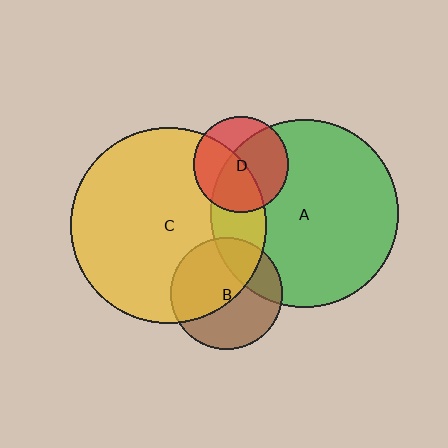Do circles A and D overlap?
Yes.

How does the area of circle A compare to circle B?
Approximately 2.8 times.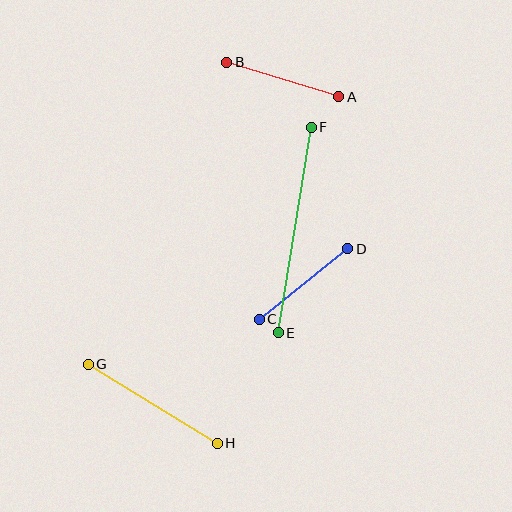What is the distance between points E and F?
The distance is approximately 208 pixels.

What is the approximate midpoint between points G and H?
The midpoint is at approximately (153, 404) pixels.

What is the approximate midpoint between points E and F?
The midpoint is at approximately (295, 230) pixels.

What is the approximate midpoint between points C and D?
The midpoint is at approximately (304, 284) pixels.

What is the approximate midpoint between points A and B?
The midpoint is at approximately (283, 80) pixels.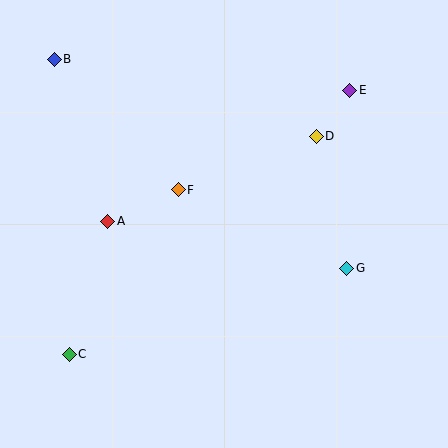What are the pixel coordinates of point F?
Point F is at (178, 190).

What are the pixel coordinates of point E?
Point E is at (350, 90).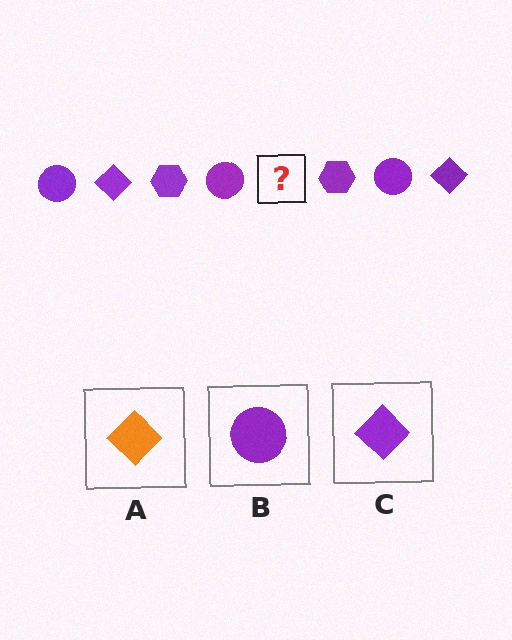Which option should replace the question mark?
Option C.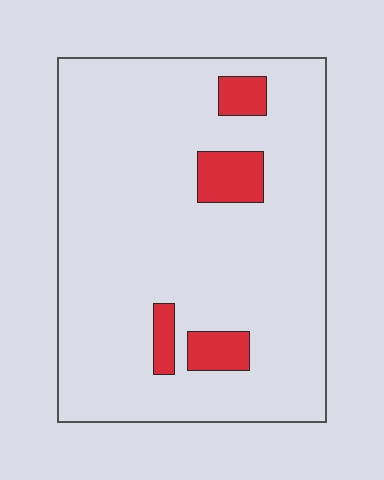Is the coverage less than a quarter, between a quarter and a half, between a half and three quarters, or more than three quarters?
Less than a quarter.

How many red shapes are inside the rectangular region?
4.